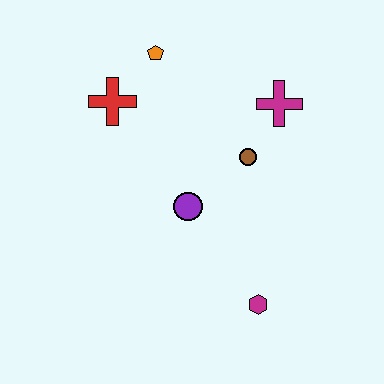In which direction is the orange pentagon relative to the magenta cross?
The orange pentagon is to the left of the magenta cross.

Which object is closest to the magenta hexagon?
The purple circle is closest to the magenta hexagon.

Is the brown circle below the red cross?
Yes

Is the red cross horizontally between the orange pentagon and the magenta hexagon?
No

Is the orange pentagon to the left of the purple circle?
Yes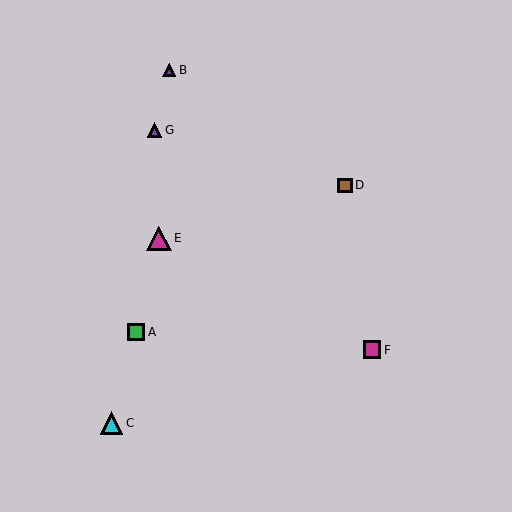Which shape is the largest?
The magenta triangle (labeled E) is the largest.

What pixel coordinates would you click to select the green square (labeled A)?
Click at (136, 332) to select the green square A.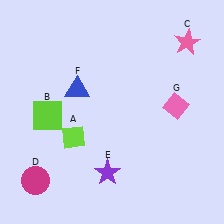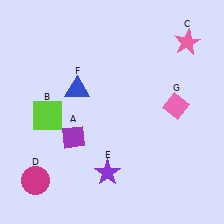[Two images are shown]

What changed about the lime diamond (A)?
In Image 1, A is lime. In Image 2, it changed to purple.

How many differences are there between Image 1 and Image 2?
There is 1 difference between the two images.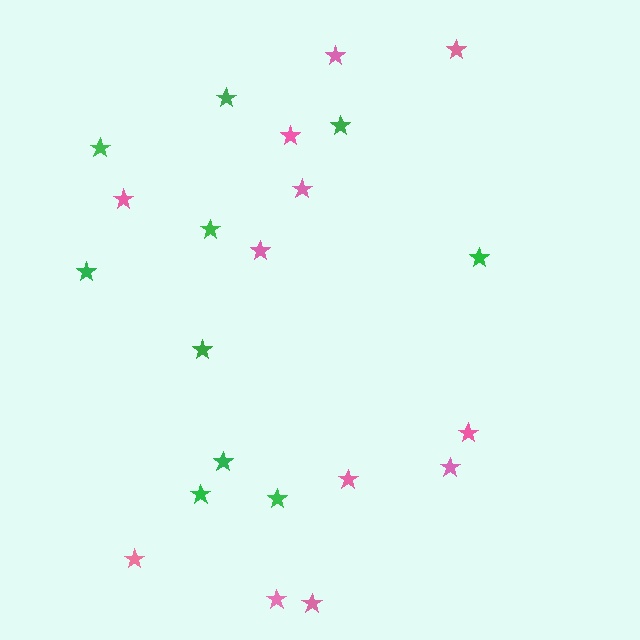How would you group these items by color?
There are 2 groups: one group of green stars (10) and one group of pink stars (12).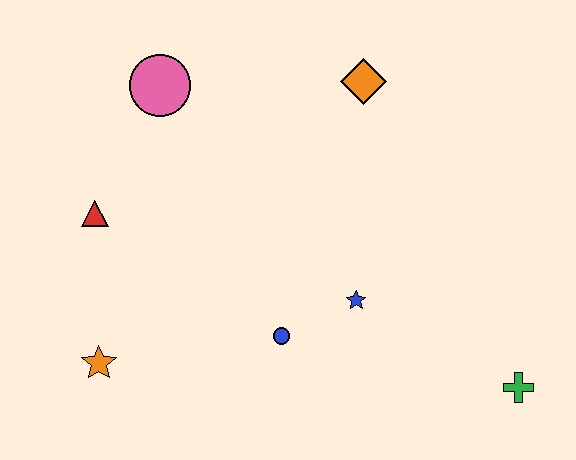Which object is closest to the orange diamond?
The pink circle is closest to the orange diamond.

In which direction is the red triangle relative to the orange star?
The red triangle is above the orange star.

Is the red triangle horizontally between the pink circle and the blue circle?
No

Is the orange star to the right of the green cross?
No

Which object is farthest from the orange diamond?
The orange star is farthest from the orange diamond.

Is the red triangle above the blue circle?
Yes